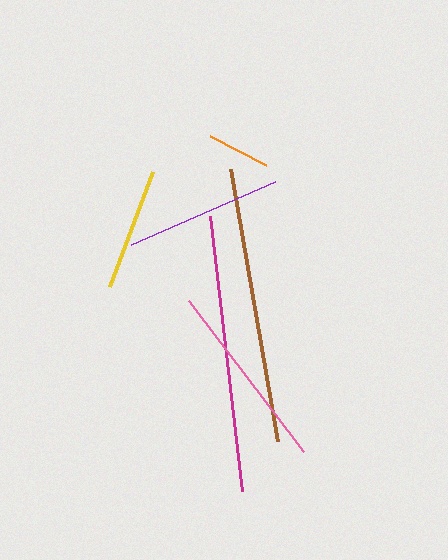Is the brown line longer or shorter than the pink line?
The brown line is longer than the pink line.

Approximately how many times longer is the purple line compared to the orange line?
The purple line is approximately 2.5 times the length of the orange line.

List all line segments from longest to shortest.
From longest to shortest: magenta, brown, pink, purple, yellow, orange.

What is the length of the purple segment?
The purple segment is approximately 157 pixels long.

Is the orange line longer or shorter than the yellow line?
The yellow line is longer than the orange line.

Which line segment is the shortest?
The orange line is the shortest at approximately 63 pixels.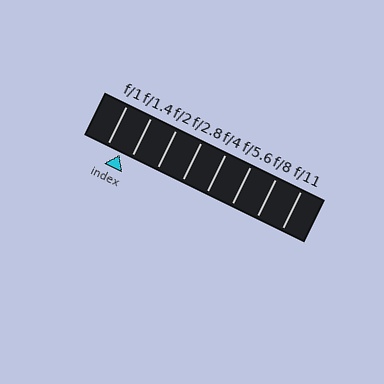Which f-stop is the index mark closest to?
The index mark is closest to f/1.4.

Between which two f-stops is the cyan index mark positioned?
The index mark is between f/1 and f/1.4.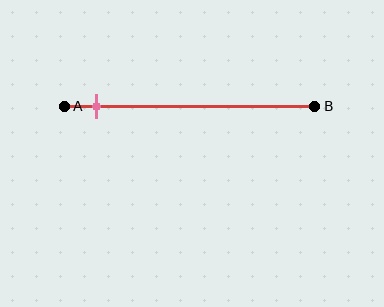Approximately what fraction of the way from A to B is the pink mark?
The pink mark is approximately 15% of the way from A to B.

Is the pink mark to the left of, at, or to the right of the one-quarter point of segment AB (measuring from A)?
The pink mark is to the left of the one-quarter point of segment AB.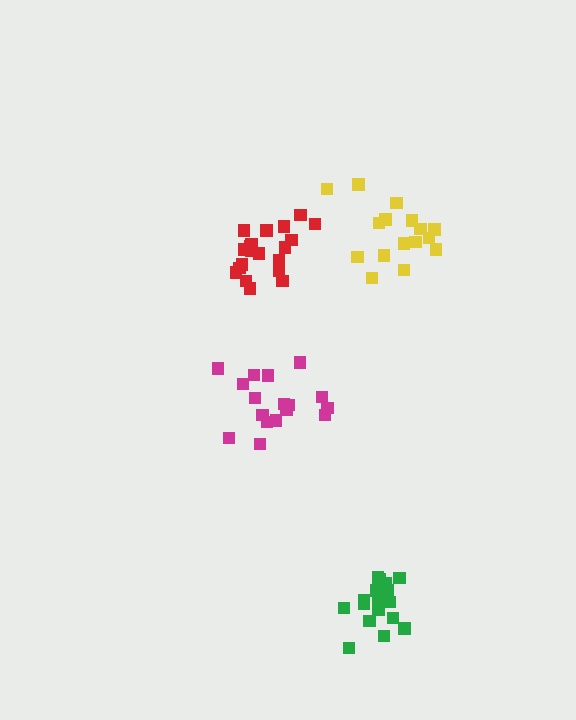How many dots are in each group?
Group 1: 20 dots, Group 2: 18 dots, Group 3: 16 dots, Group 4: 18 dots (72 total).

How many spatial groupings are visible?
There are 4 spatial groupings.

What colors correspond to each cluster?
The clusters are colored: red, magenta, yellow, green.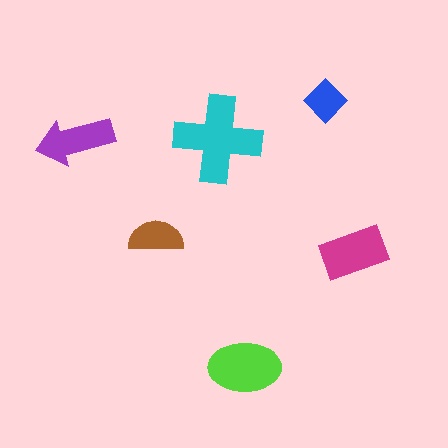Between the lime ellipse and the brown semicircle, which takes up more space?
The lime ellipse.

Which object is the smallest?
The blue diamond.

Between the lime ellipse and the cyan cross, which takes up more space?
The cyan cross.